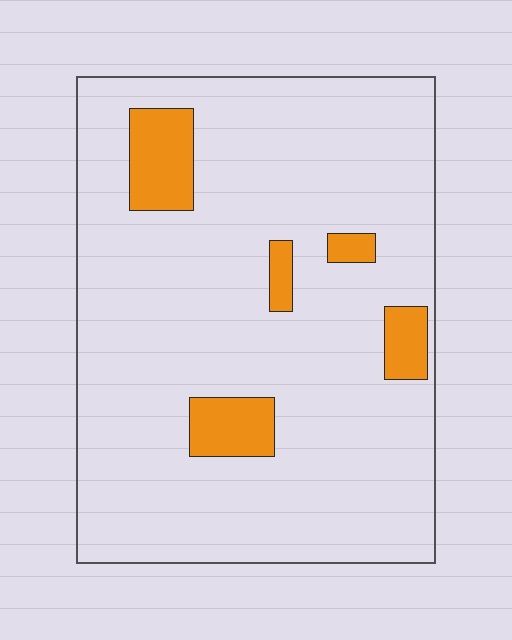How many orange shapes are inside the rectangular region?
5.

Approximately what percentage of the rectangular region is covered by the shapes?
Approximately 10%.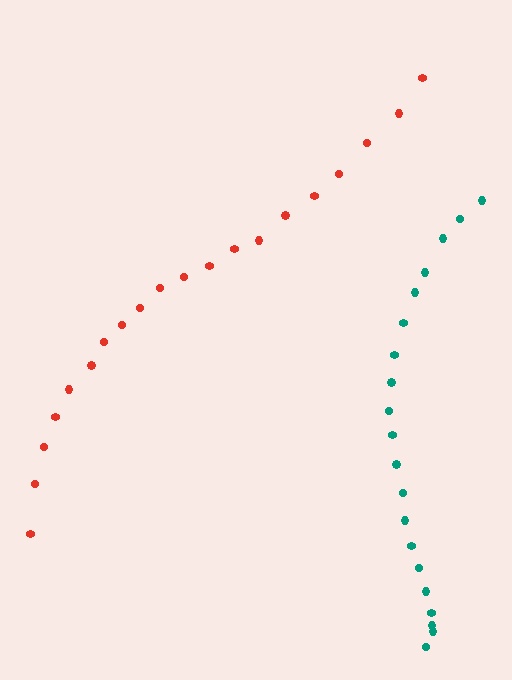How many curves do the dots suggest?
There are 2 distinct paths.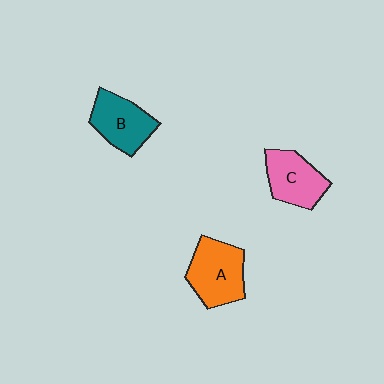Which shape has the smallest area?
Shape C (pink).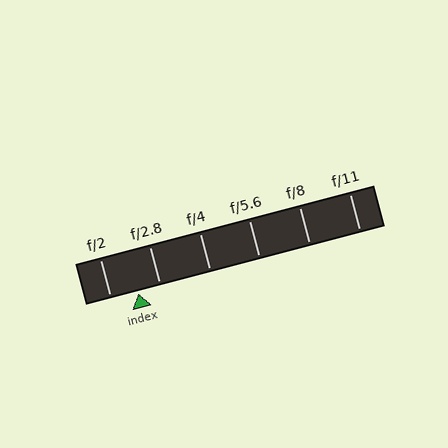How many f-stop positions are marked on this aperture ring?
There are 6 f-stop positions marked.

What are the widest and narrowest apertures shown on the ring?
The widest aperture shown is f/2 and the narrowest is f/11.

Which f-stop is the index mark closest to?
The index mark is closest to f/2.8.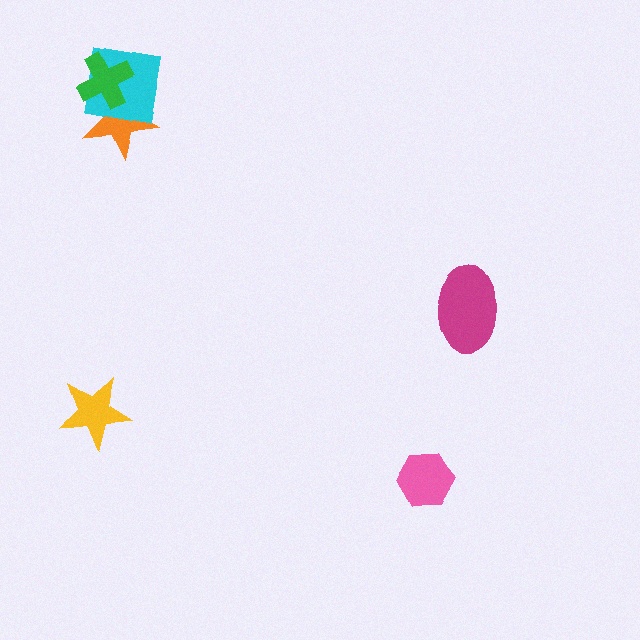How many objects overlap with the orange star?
2 objects overlap with the orange star.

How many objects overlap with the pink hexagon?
0 objects overlap with the pink hexagon.